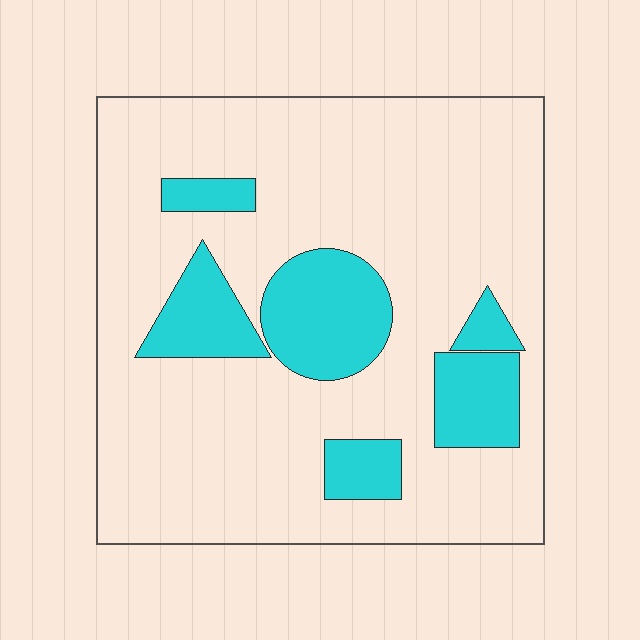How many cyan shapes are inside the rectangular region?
6.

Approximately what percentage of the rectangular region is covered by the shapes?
Approximately 20%.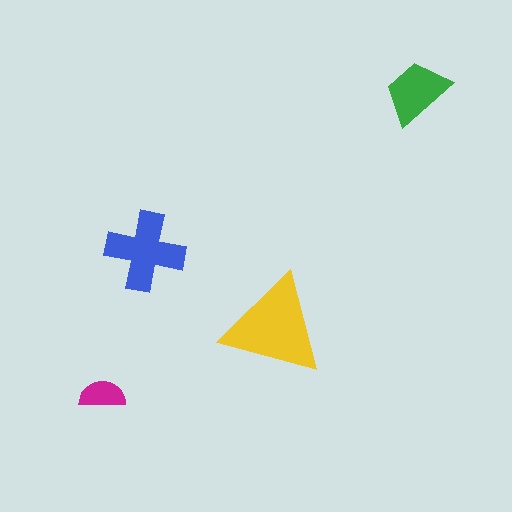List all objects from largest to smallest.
The yellow triangle, the blue cross, the green trapezoid, the magenta semicircle.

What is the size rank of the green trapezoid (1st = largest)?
3rd.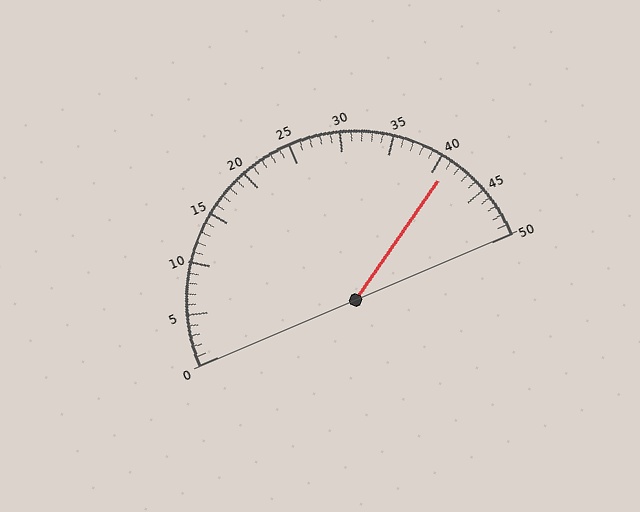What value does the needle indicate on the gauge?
The needle indicates approximately 41.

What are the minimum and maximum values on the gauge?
The gauge ranges from 0 to 50.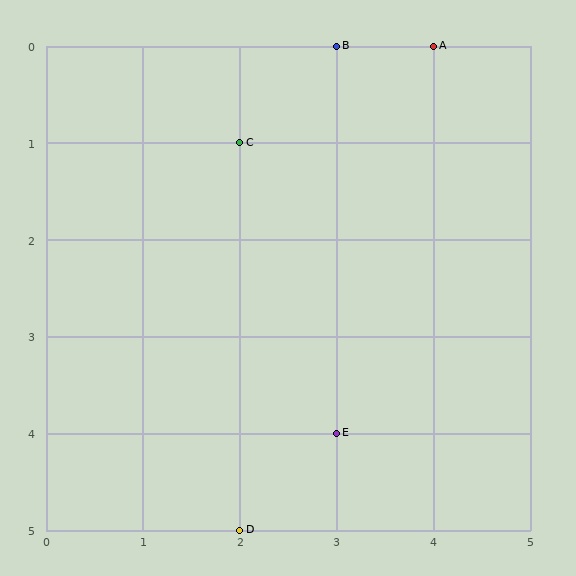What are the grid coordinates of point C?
Point C is at grid coordinates (2, 1).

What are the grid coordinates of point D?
Point D is at grid coordinates (2, 5).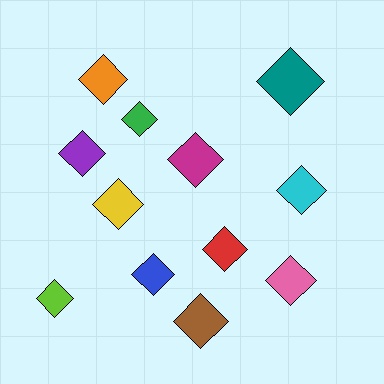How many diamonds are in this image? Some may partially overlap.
There are 12 diamonds.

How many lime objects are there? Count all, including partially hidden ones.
There is 1 lime object.